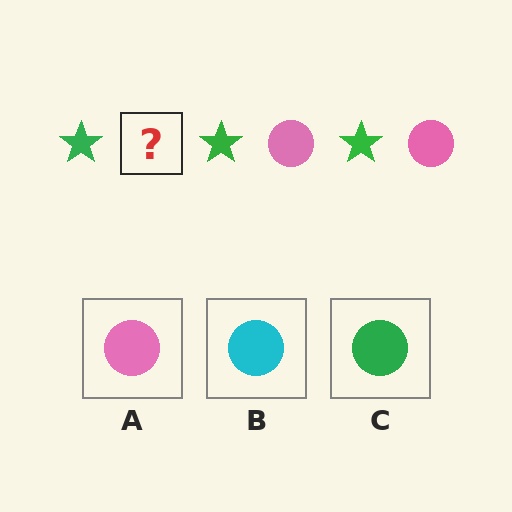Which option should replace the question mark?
Option A.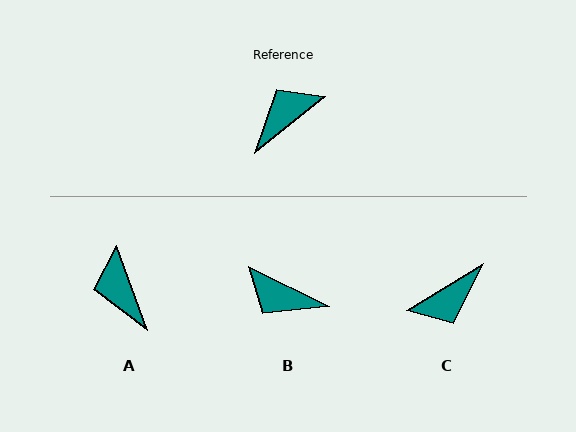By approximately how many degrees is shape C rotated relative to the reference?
Approximately 173 degrees counter-clockwise.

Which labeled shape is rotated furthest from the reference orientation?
C, about 173 degrees away.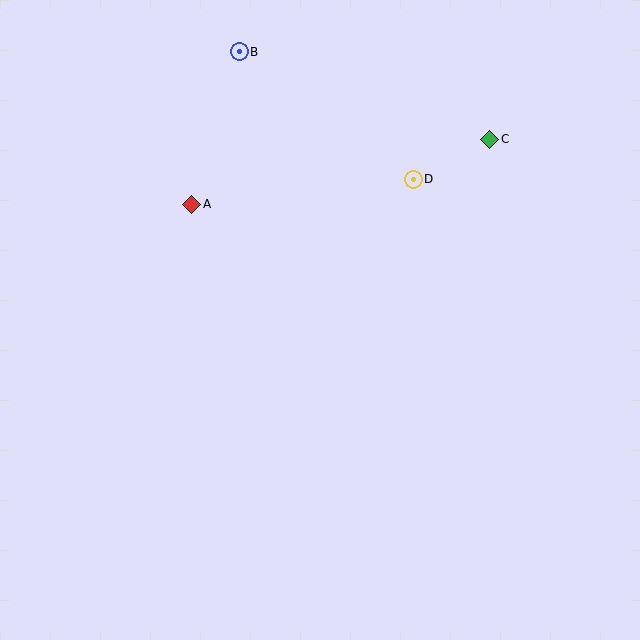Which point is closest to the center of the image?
Point D at (413, 179) is closest to the center.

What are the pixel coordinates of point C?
Point C is at (490, 139).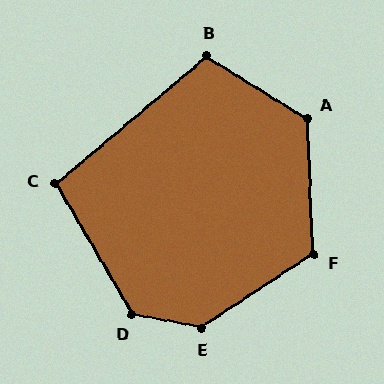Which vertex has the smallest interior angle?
C, at approximately 100 degrees.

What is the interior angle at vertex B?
Approximately 108 degrees (obtuse).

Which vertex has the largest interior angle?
E, at approximately 135 degrees.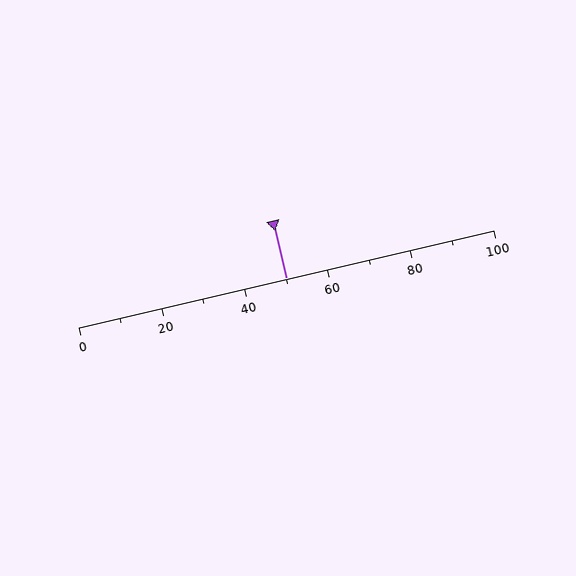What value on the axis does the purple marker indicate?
The marker indicates approximately 50.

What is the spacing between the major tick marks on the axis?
The major ticks are spaced 20 apart.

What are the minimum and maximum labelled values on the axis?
The axis runs from 0 to 100.